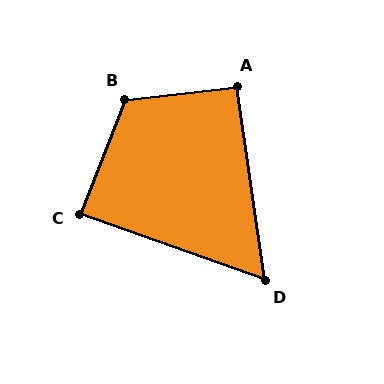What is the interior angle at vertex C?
Approximately 88 degrees (approximately right).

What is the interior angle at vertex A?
Approximately 92 degrees (approximately right).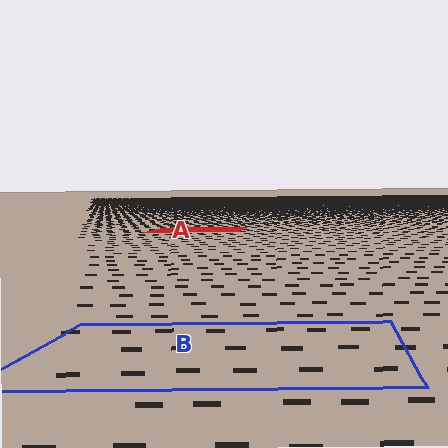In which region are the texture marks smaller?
The texture marks are smaller in region A, because it is farther away.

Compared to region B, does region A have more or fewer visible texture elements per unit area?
Region A has more texture elements per unit area — they are packed more densely because it is farther away.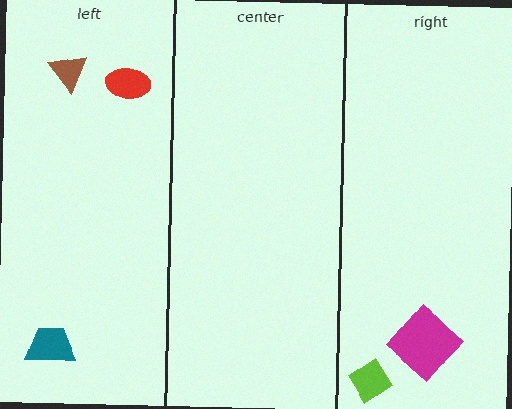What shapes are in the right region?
The magenta diamond, the lime diamond.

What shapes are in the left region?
The red ellipse, the brown triangle, the teal trapezoid.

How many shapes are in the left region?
3.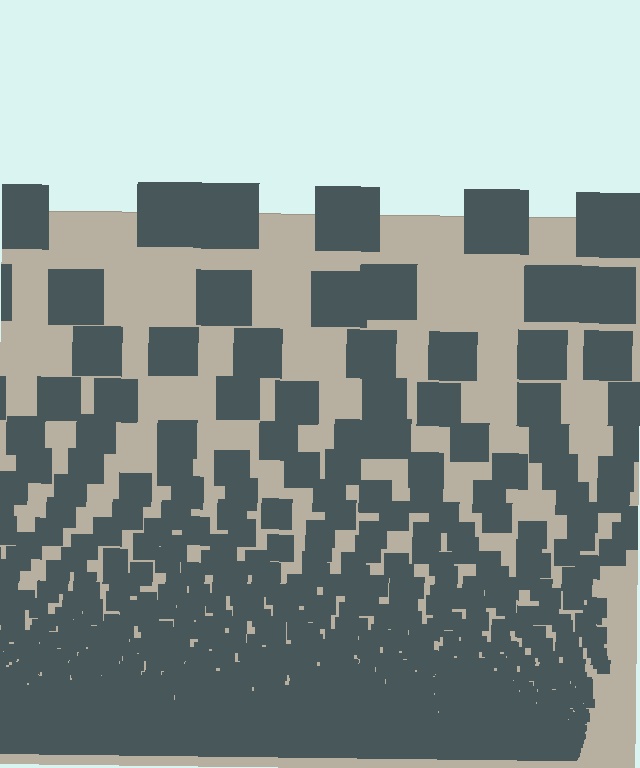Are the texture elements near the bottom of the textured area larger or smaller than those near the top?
Smaller. The gradient is inverted — elements near the bottom are smaller and denser.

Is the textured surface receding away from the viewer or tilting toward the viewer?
The surface appears to tilt toward the viewer. Texture elements get larger and sparser toward the top.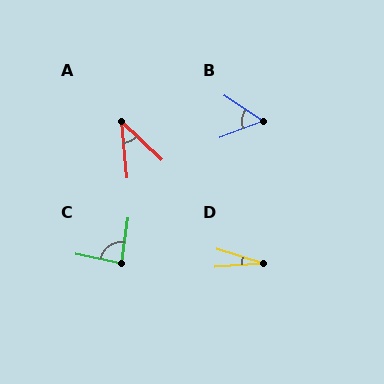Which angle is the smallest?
D, at approximately 21 degrees.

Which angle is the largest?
C, at approximately 85 degrees.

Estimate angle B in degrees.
Approximately 53 degrees.